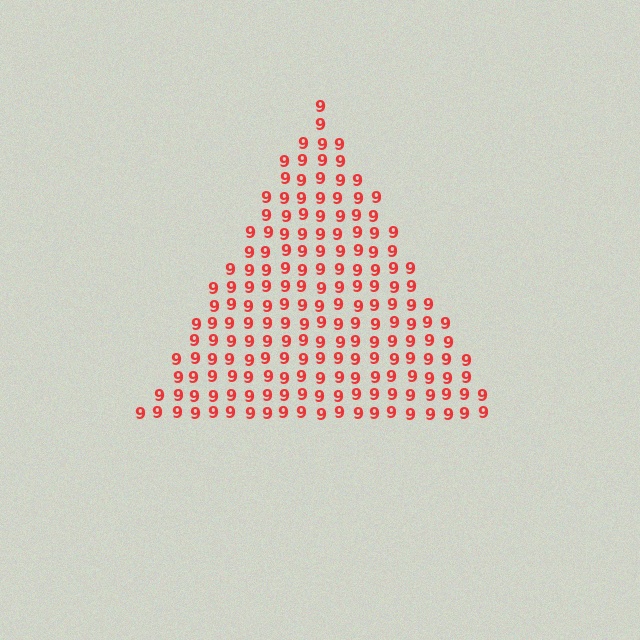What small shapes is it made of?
It is made of small digit 9's.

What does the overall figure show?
The overall figure shows a triangle.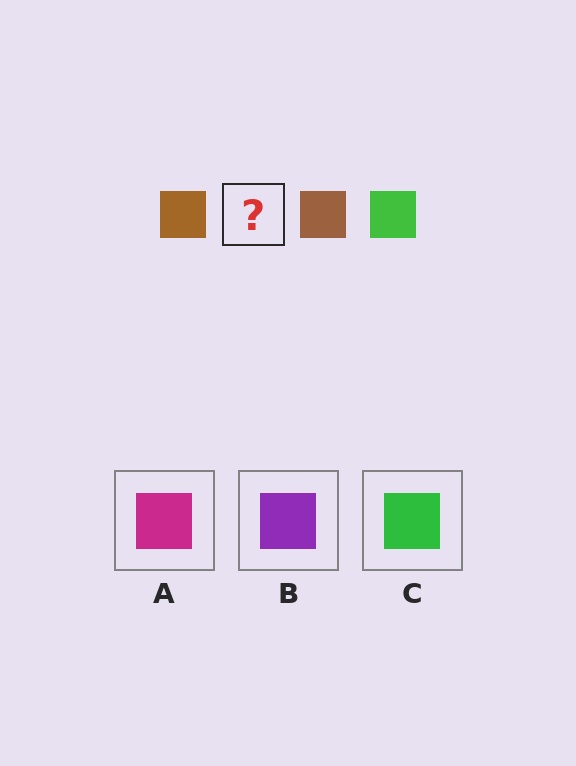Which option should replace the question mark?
Option C.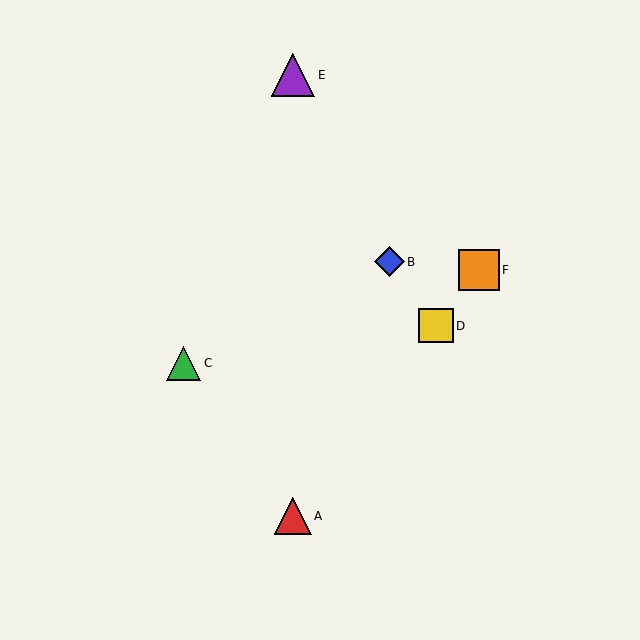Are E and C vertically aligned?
No, E is at x≈293 and C is at x≈184.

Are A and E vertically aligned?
Yes, both are at x≈293.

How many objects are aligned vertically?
2 objects (A, E) are aligned vertically.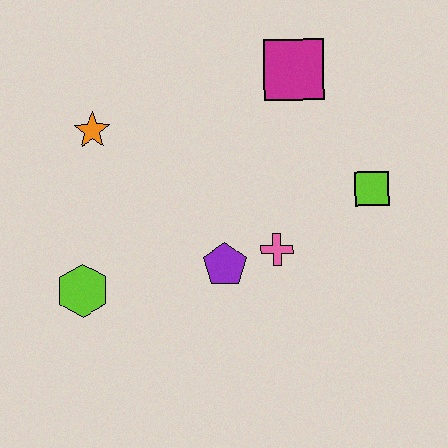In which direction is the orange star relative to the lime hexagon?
The orange star is above the lime hexagon.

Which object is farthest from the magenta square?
The lime hexagon is farthest from the magenta square.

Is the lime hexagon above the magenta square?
No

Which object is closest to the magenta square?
The lime square is closest to the magenta square.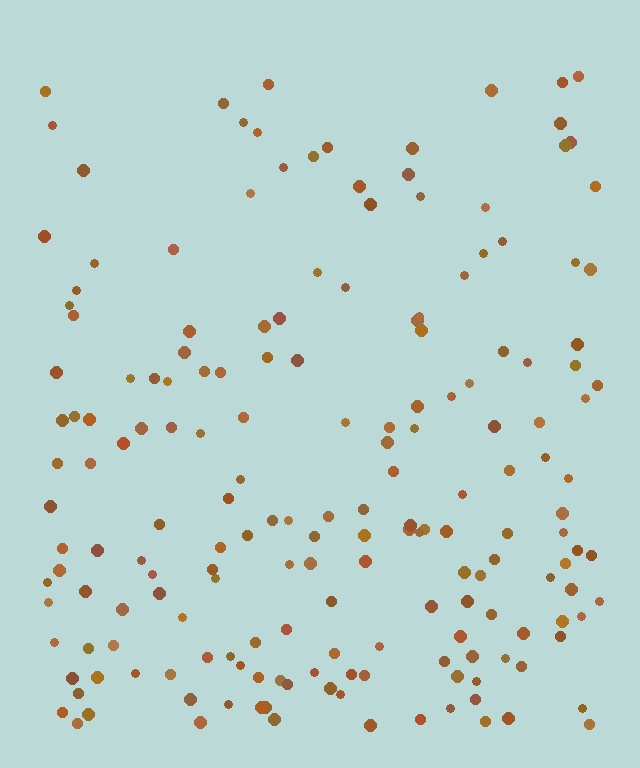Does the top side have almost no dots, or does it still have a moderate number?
Still a moderate number, just noticeably fewer than the bottom.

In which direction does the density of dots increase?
From top to bottom, with the bottom side densest.